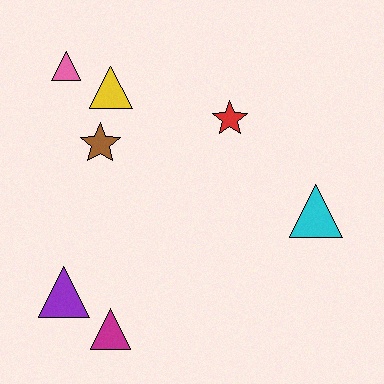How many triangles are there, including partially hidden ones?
There are 5 triangles.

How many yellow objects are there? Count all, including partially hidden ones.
There is 1 yellow object.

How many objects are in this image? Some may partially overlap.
There are 7 objects.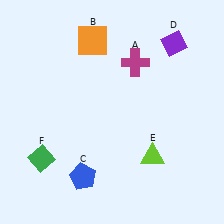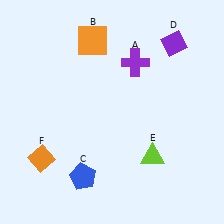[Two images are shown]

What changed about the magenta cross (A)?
In Image 1, A is magenta. In Image 2, it changed to purple.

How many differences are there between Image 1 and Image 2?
There are 2 differences between the two images.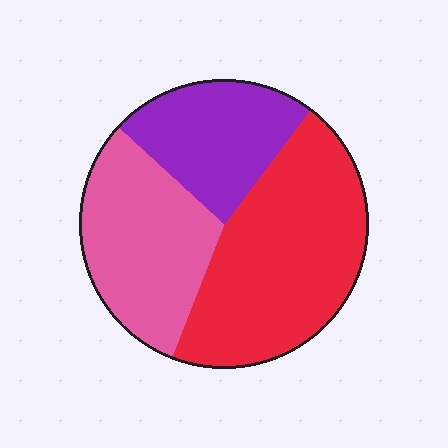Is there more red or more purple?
Red.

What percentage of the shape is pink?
Pink takes up between a quarter and a half of the shape.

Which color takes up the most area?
Red, at roughly 45%.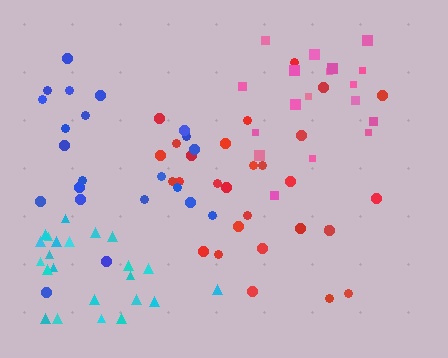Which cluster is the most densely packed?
Cyan.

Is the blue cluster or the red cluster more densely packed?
Red.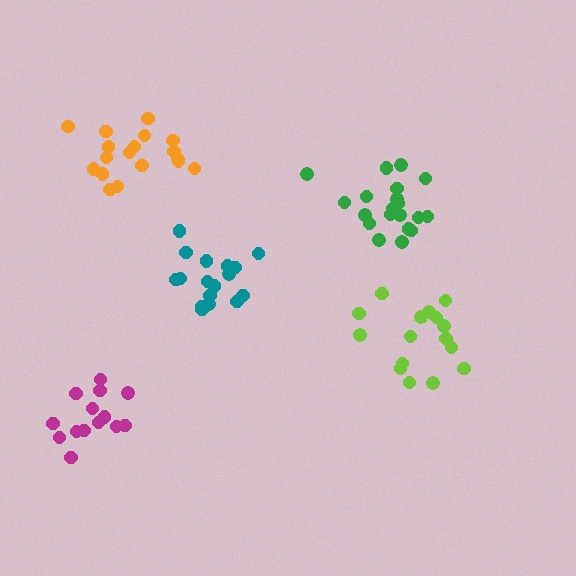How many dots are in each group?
Group 1: 14 dots, Group 2: 16 dots, Group 3: 20 dots, Group 4: 18 dots, Group 5: 17 dots (85 total).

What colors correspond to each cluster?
The clusters are colored: magenta, lime, green, orange, teal.